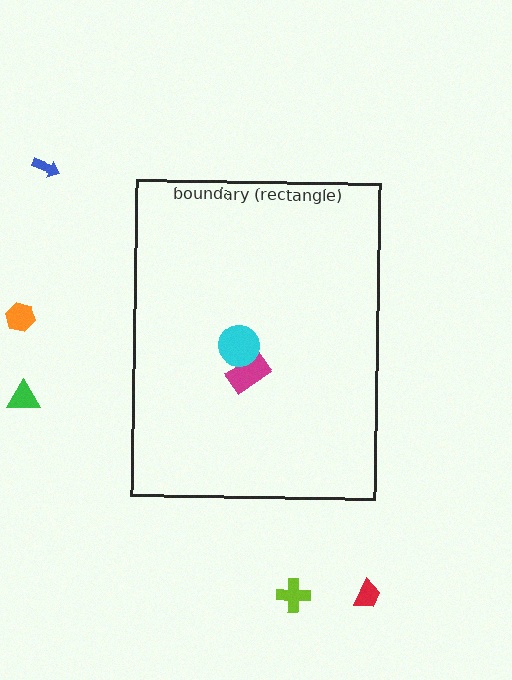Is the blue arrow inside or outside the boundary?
Outside.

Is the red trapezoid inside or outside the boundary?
Outside.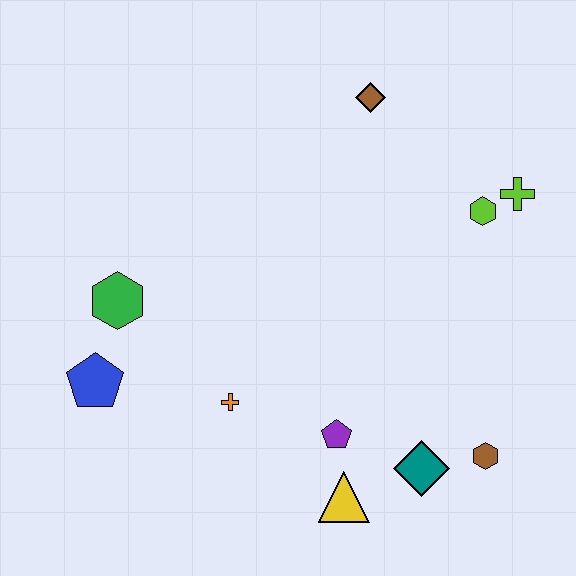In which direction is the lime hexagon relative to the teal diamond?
The lime hexagon is above the teal diamond.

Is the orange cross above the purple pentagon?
Yes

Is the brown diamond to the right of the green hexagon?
Yes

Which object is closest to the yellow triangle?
The purple pentagon is closest to the yellow triangle.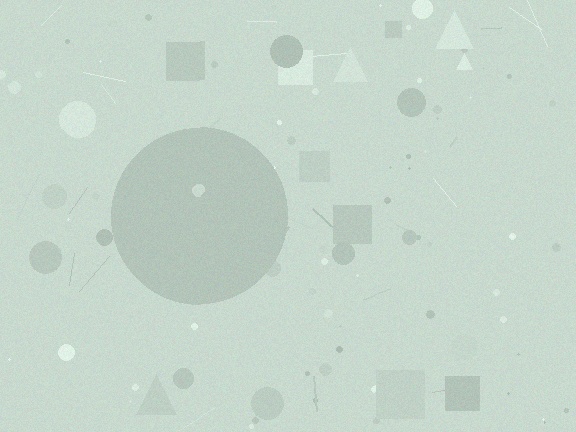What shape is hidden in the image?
A circle is hidden in the image.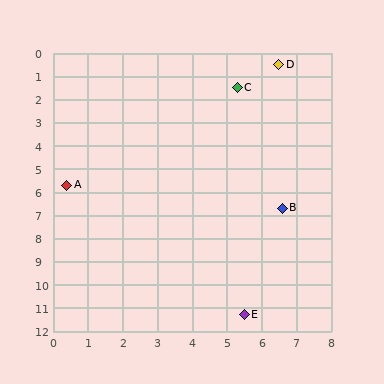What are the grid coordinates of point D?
Point D is at approximately (6.5, 0.5).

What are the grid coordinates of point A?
Point A is at approximately (0.4, 5.7).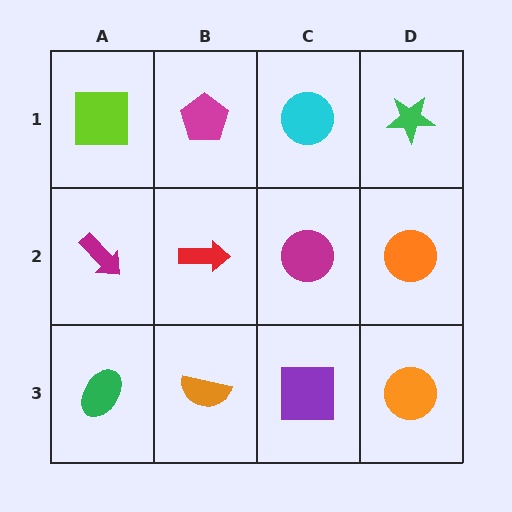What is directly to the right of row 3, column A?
An orange semicircle.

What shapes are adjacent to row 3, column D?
An orange circle (row 2, column D), a purple square (row 3, column C).